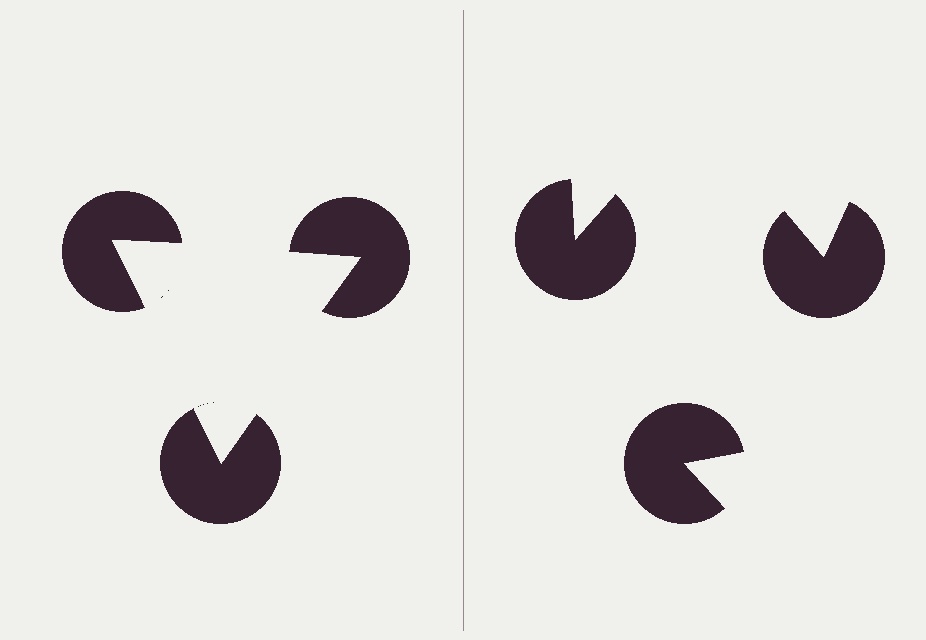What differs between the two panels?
The pac-man discs are positioned identically on both sides; only the wedge orientations differ. On the left they align to a triangle; on the right they are misaligned.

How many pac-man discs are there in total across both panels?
6 — 3 on each side.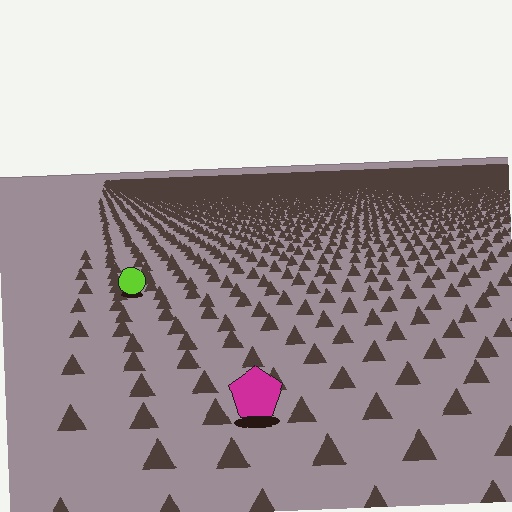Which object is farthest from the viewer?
The lime circle is farthest from the viewer. It appears smaller and the ground texture around it is denser.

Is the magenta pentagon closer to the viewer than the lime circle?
Yes. The magenta pentagon is closer — you can tell from the texture gradient: the ground texture is coarser near it.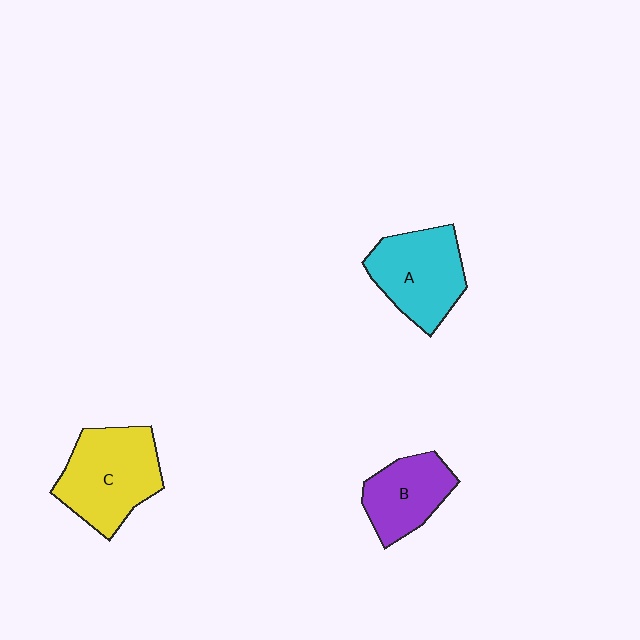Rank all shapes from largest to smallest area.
From largest to smallest: C (yellow), A (cyan), B (purple).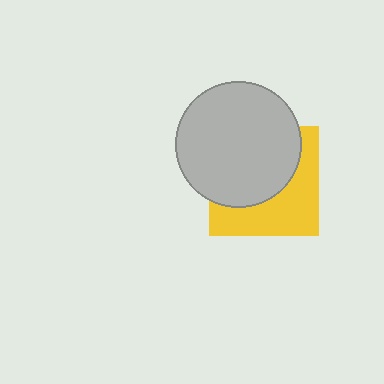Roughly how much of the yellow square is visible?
A small part of it is visible (roughly 45%).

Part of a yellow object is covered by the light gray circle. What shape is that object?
It is a square.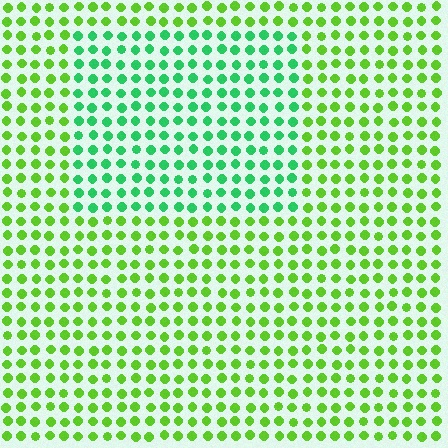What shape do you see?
I see a rectangle.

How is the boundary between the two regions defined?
The boundary is defined purely by a slight shift in hue (about 41 degrees). Spacing, size, and orientation are identical on both sides.